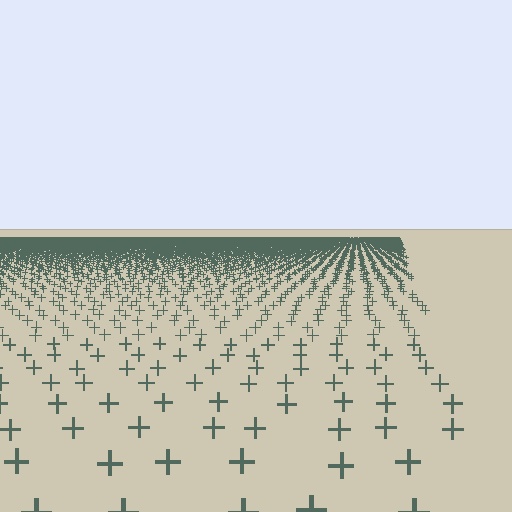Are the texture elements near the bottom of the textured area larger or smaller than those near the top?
Larger. Near the bottom, elements are closer to the viewer and appear at a bigger on-screen size.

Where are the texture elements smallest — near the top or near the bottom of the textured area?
Near the top.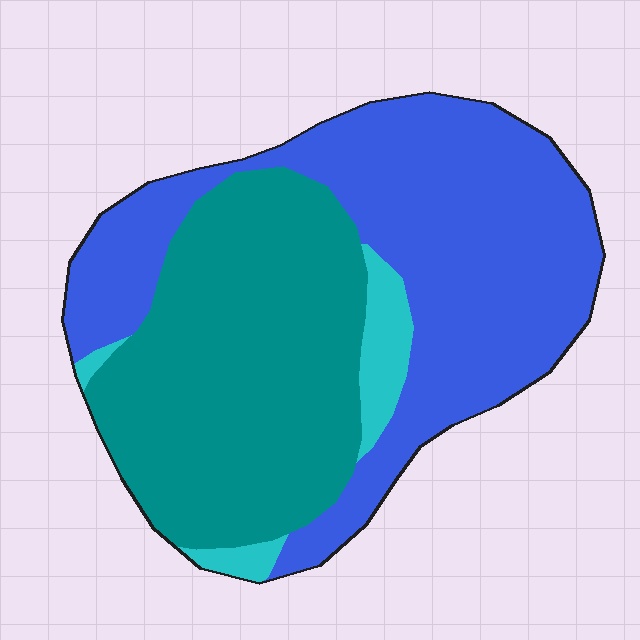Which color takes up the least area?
Cyan, at roughly 5%.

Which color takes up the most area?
Blue, at roughly 50%.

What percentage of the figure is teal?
Teal takes up between a third and a half of the figure.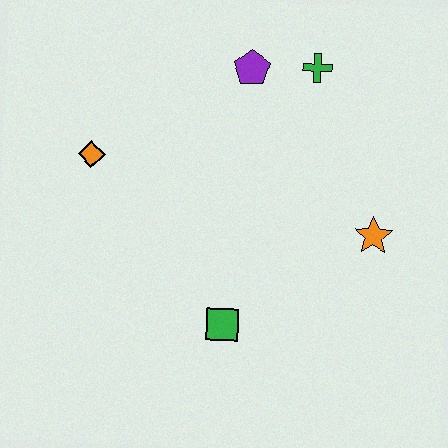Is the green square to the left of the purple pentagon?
Yes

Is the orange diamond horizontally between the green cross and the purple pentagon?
No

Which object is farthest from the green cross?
The green square is farthest from the green cross.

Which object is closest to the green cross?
The purple pentagon is closest to the green cross.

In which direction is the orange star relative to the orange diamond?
The orange star is to the right of the orange diamond.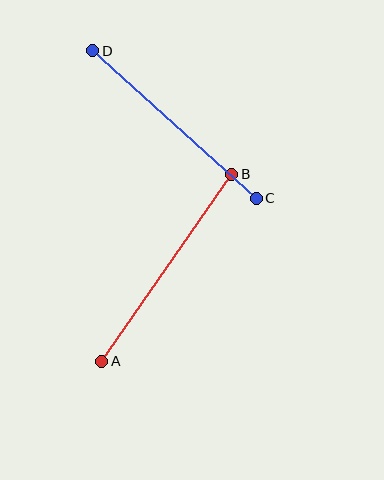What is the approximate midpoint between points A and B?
The midpoint is at approximately (167, 268) pixels.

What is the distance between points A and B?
The distance is approximately 228 pixels.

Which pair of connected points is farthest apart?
Points A and B are farthest apart.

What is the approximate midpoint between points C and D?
The midpoint is at approximately (174, 125) pixels.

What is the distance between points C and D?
The distance is approximately 220 pixels.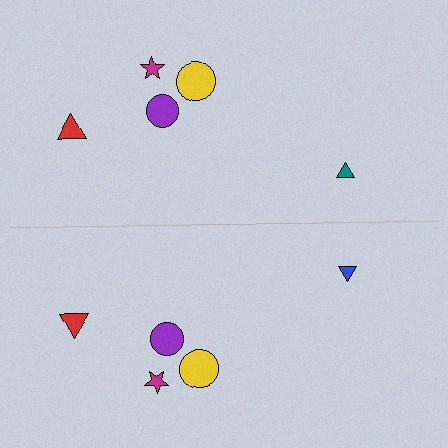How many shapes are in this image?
There are 10 shapes in this image.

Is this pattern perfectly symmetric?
No, the pattern is not perfectly symmetric. The blue triangle on the bottom side breaks the symmetry — its mirror counterpart is teal.